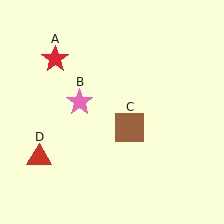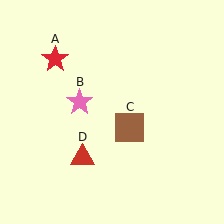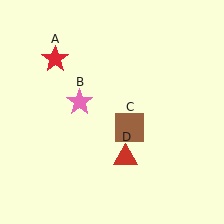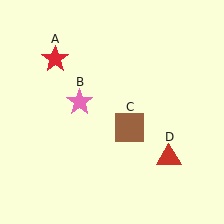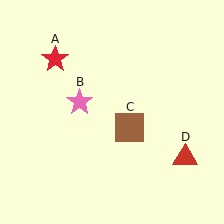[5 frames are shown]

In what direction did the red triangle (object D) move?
The red triangle (object D) moved right.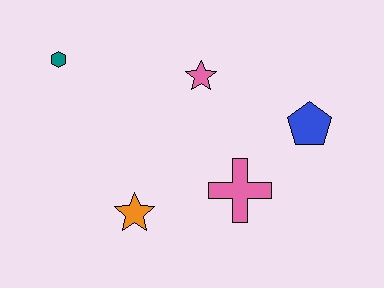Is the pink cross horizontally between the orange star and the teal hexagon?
No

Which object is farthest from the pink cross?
The teal hexagon is farthest from the pink cross.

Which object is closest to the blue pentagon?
The pink cross is closest to the blue pentagon.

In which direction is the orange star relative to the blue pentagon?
The orange star is to the left of the blue pentagon.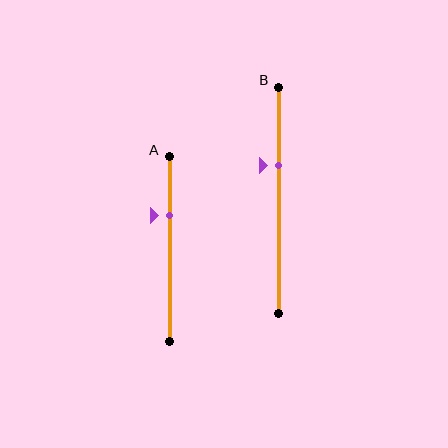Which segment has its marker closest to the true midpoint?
Segment B has its marker closest to the true midpoint.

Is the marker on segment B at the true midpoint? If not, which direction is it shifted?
No, the marker on segment B is shifted upward by about 15% of the segment length.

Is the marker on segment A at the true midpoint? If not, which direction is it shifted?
No, the marker on segment A is shifted upward by about 18% of the segment length.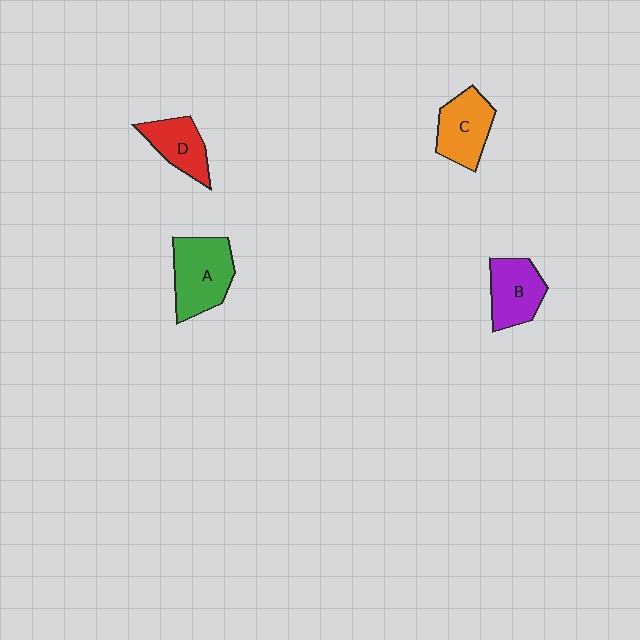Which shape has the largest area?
Shape A (green).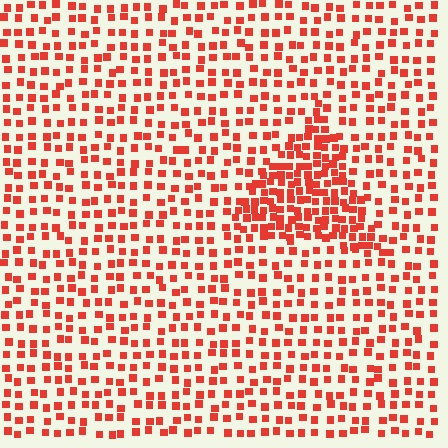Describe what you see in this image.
The image contains small red elements arranged at two different densities. A triangle-shaped region is visible where the elements are more densely packed than the surrounding area.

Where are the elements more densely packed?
The elements are more densely packed inside the triangle boundary.